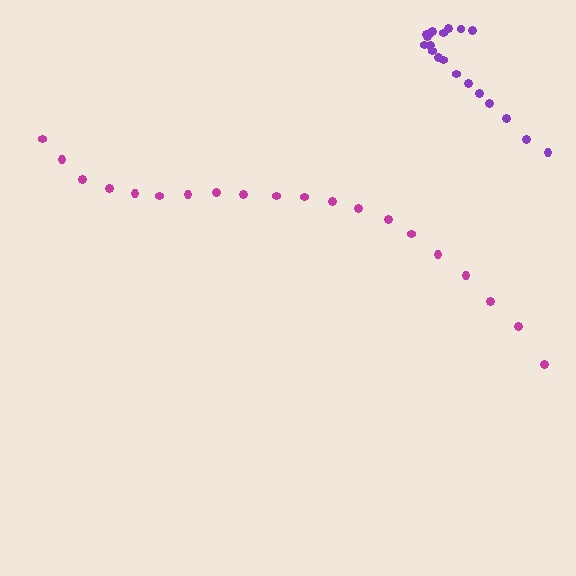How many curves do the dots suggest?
There are 2 distinct paths.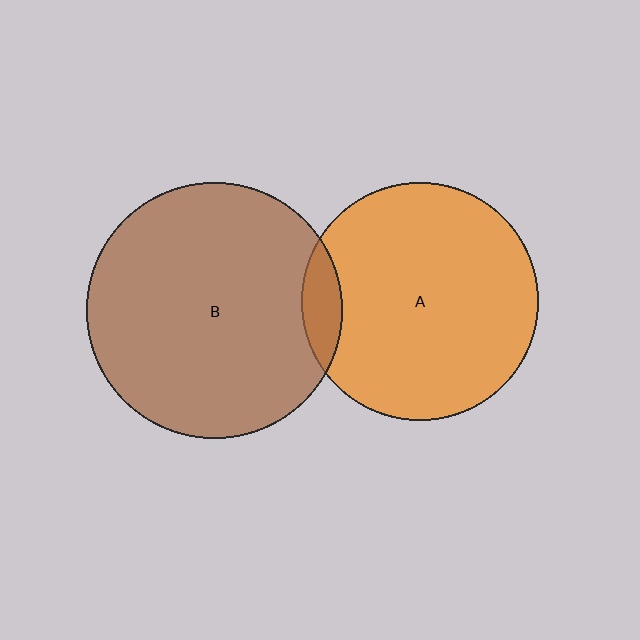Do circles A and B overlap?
Yes.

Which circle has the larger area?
Circle B (brown).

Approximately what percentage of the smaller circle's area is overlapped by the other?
Approximately 10%.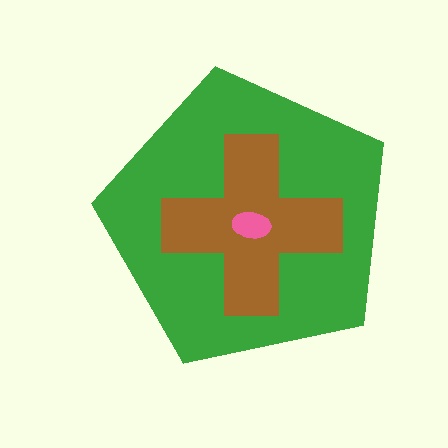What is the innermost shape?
The pink ellipse.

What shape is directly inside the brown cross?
The pink ellipse.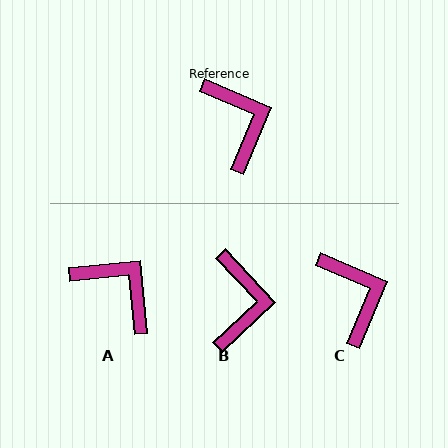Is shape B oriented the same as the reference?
No, it is off by about 24 degrees.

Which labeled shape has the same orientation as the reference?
C.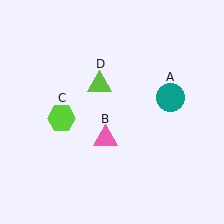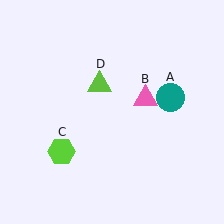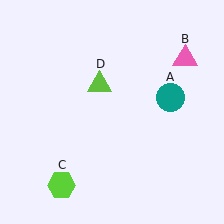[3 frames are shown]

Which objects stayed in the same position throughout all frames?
Teal circle (object A) and lime triangle (object D) remained stationary.